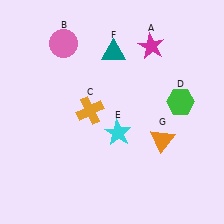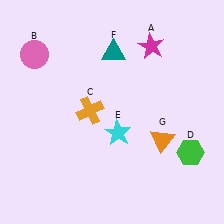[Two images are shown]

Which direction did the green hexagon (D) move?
The green hexagon (D) moved down.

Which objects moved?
The objects that moved are: the pink circle (B), the green hexagon (D).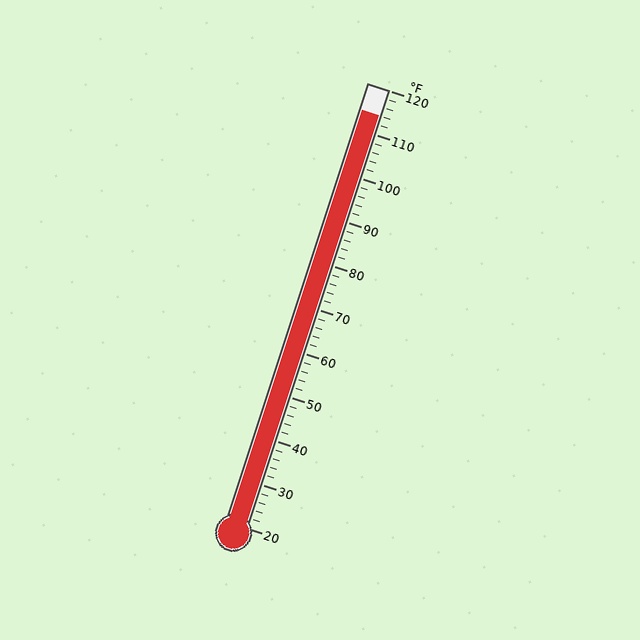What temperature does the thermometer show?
The thermometer shows approximately 114°F.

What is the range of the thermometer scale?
The thermometer scale ranges from 20°F to 120°F.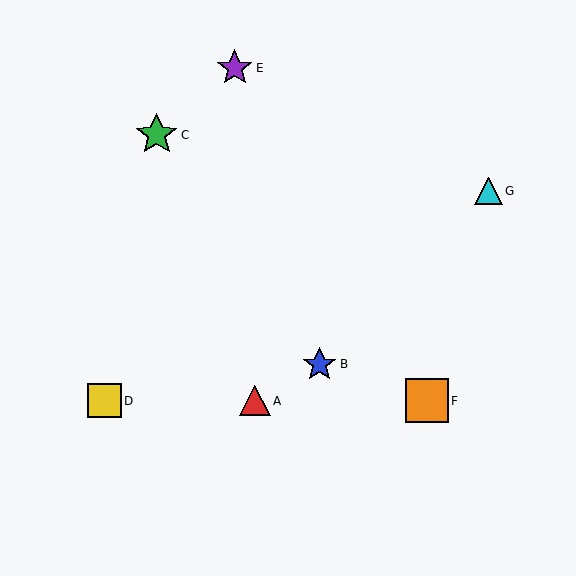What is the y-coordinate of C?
Object C is at y≈135.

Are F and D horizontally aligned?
Yes, both are at y≈401.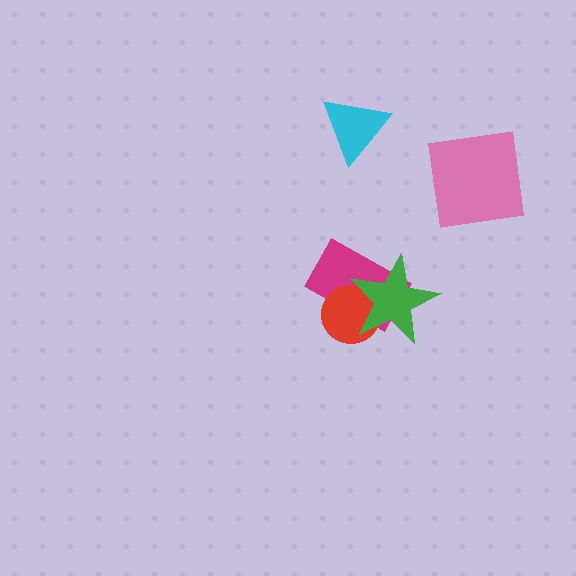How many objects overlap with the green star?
2 objects overlap with the green star.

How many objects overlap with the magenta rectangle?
2 objects overlap with the magenta rectangle.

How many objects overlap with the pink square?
0 objects overlap with the pink square.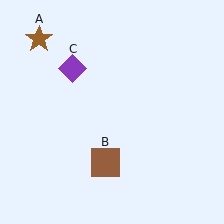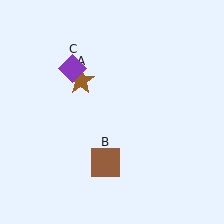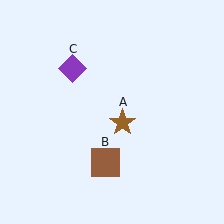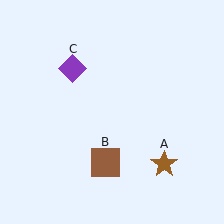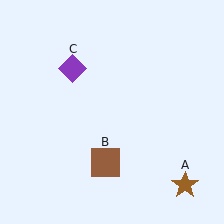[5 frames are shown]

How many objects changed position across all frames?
1 object changed position: brown star (object A).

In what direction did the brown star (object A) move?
The brown star (object A) moved down and to the right.